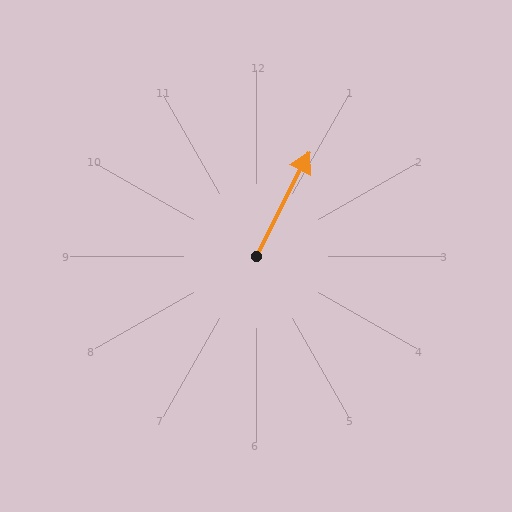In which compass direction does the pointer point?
Northeast.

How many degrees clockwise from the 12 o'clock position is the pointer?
Approximately 27 degrees.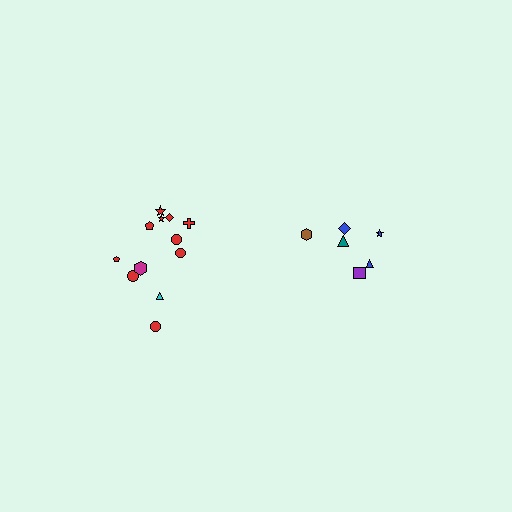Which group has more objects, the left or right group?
The left group.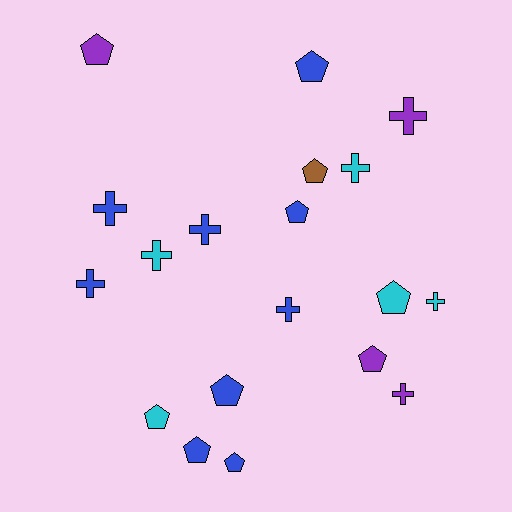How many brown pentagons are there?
There is 1 brown pentagon.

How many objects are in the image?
There are 19 objects.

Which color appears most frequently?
Blue, with 9 objects.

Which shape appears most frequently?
Pentagon, with 10 objects.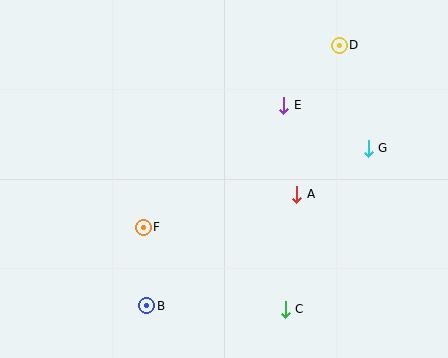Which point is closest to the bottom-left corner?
Point B is closest to the bottom-left corner.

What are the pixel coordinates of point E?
Point E is at (284, 105).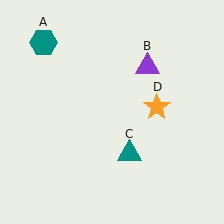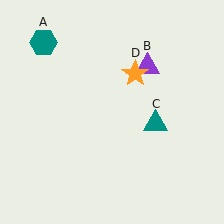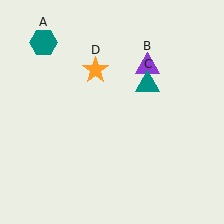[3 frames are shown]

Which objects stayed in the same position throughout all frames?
Teal hexagon (object A) and purple triangle (object B) remained stationary.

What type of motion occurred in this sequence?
The teal triangle (object C), orange star (object D) rotated counterclockwise around the center of the scene.